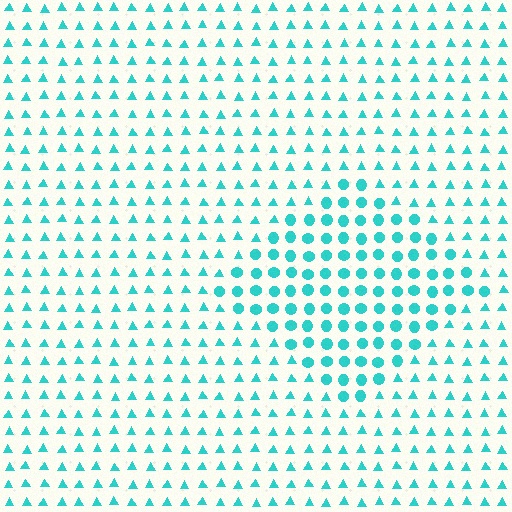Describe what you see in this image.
The image is filled with small cyan elements arranged in a uniform grid. A diamond-shaped region contains circles, while the surrounding area contains triangles. The boundary is defined purely by the change in element shape.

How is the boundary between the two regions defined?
The boundary is defined by a change in element shape: circles inside vs. triangles outside. All elements share the same color and spacing.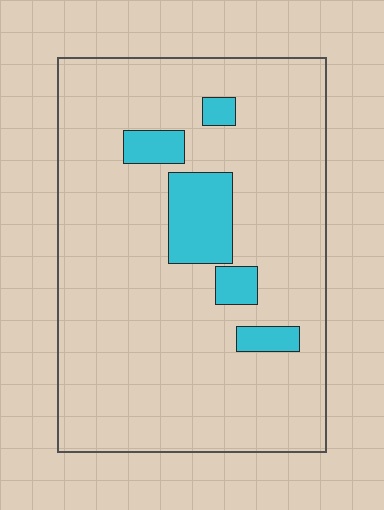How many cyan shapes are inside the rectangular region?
5.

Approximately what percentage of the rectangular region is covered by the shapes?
Approximately 10%.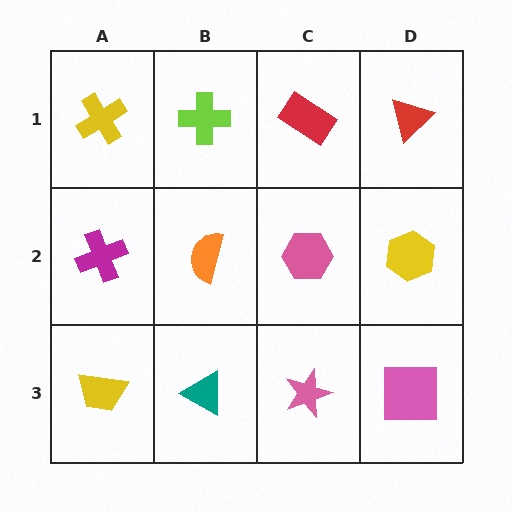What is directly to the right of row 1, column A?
A lime cross.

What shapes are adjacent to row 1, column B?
An orange semicircle (row 2, column B), a yellow cross (row 1, column A), a red rectangle (row 1, column C).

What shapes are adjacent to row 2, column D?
A red triangle (row 1, column D), a pink square (row 3, column D), a pink hexagon (row 2, column C).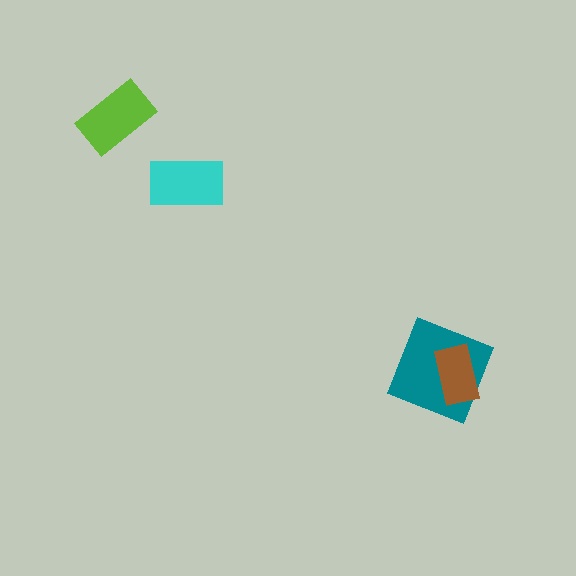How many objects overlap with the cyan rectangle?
0 objects overlap with the cyan rectangle.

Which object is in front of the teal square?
The brown rectangle is in front of the teal square.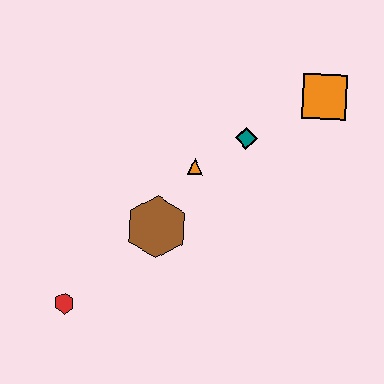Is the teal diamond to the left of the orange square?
Yes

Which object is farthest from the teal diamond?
The red hexagon is farthest from the teal diamond.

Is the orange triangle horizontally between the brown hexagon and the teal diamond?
Yes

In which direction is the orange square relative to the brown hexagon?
The orange square is to the right of the brown hexagon.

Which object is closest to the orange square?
The teal diamond is closest to the orange square.